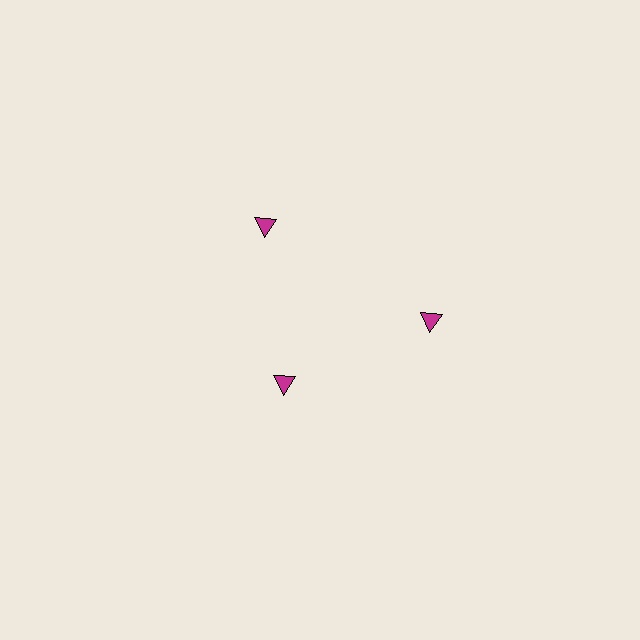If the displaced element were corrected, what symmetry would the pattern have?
It would have 3-fold rotational symmetry — the pattern would map onto itself every 120 degrees.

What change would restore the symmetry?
The symmetry would be restored by moving it outward, back onto the ring so that all 3 triangles sit at equal angles and equal distance from the center.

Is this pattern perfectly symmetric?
No. The 3 magenta triangles are arranged in a ring, but one element near the 7 o'clock position is pulled inward toward the center, breaking the 3-fold rotational symmetry.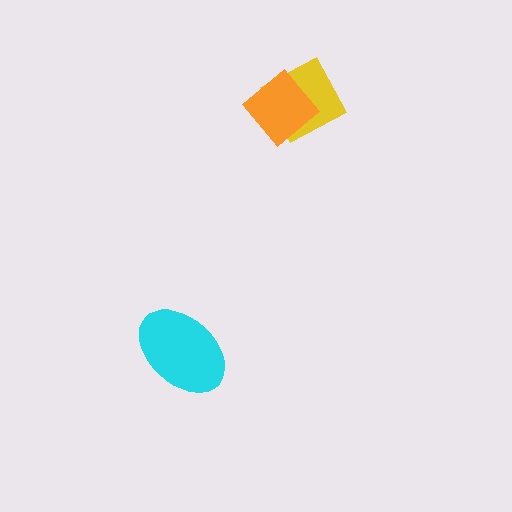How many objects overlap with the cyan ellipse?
0 objects overlap with the cyan ellipse.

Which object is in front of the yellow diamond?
The orange diamond is in front of the yellow diamond.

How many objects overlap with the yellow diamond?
1 object overlaps with the yellow diamond.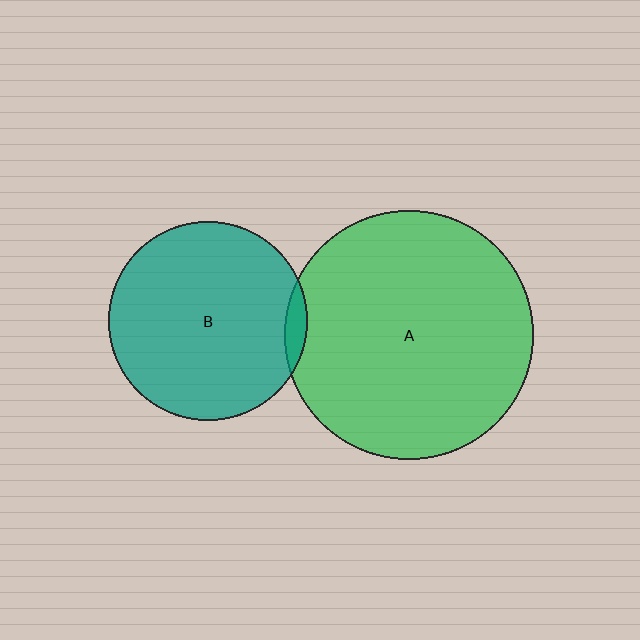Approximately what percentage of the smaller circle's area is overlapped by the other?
Approximately 5%.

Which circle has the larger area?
Circle A (green).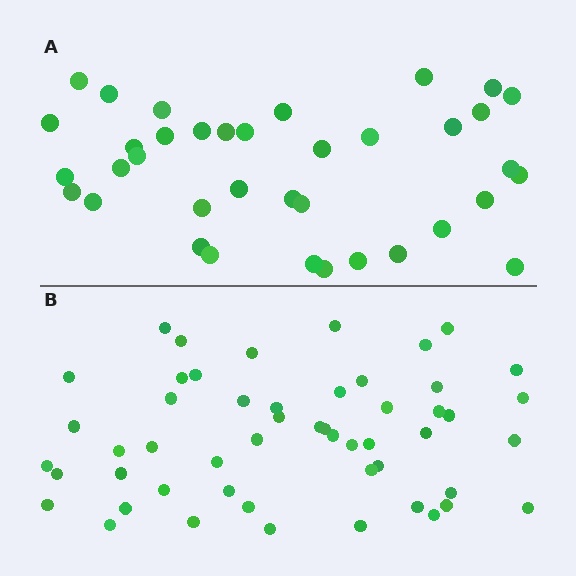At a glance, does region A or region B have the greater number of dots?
Region B (the bottom region) has more dots.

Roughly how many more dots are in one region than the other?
Region B has approximately 15 more dots than region A.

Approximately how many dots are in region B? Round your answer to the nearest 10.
About 50 dots. (The exact count is 52, which rounds to 50.)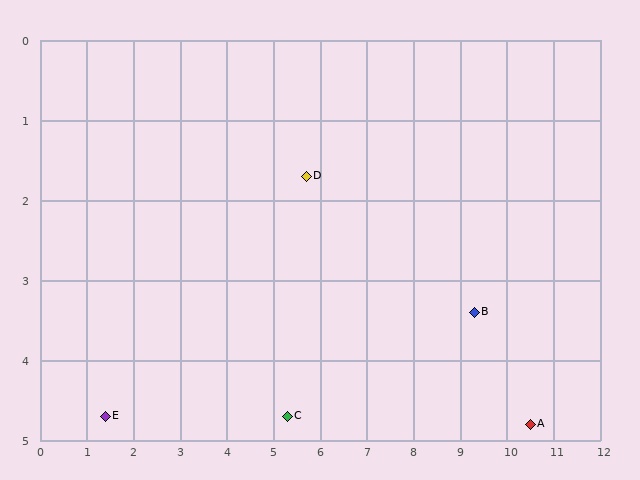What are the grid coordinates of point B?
Point B is at approximately (9.3, 3.4).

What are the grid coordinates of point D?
Point D is at approximately (5.7, 1.7).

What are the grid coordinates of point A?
Point A is at approximately (10.5, 4.8).